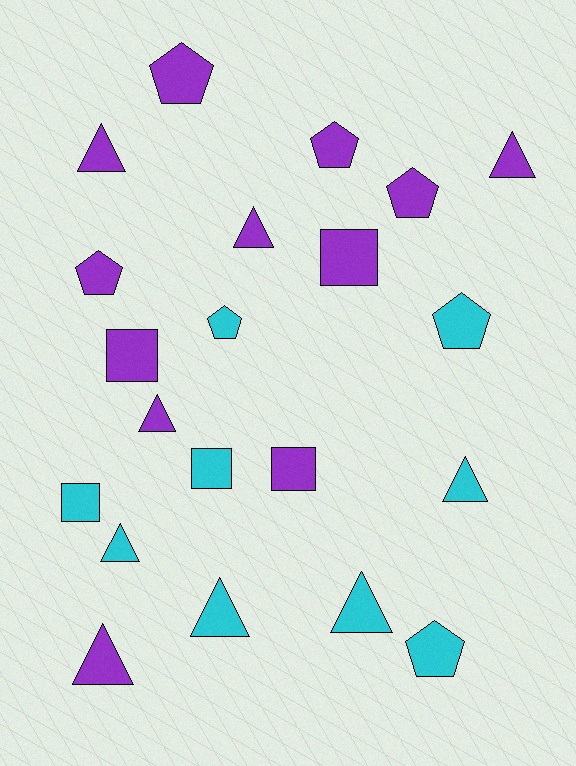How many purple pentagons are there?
There are 4 purple pentagons.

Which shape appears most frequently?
Triangle, with 9 objects.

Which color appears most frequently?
Purple, with 12 objects.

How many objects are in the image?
There are 21 objects.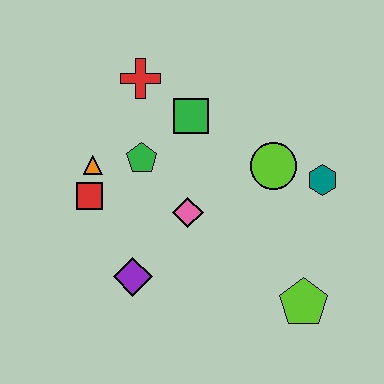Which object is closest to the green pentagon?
The orange triangle is closest to the green pentagon.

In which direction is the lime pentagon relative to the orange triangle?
The lime pentagon is to the right of the orange triangle.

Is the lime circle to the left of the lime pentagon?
Yes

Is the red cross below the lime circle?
No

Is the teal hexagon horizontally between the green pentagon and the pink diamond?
No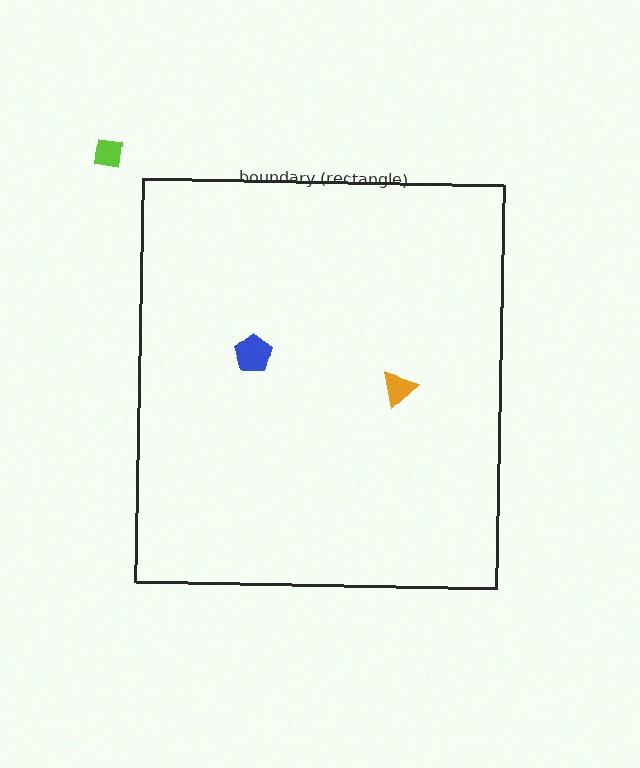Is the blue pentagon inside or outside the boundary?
Inside.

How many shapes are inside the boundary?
2 inside, 1 outside.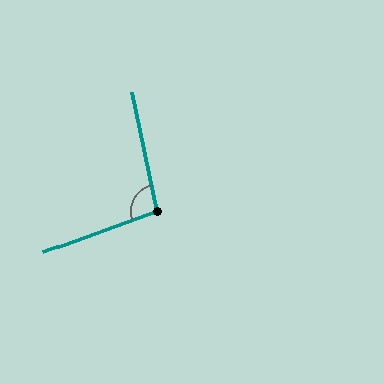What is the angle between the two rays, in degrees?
Approximately 98 degrees.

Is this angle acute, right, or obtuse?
It is obtuse.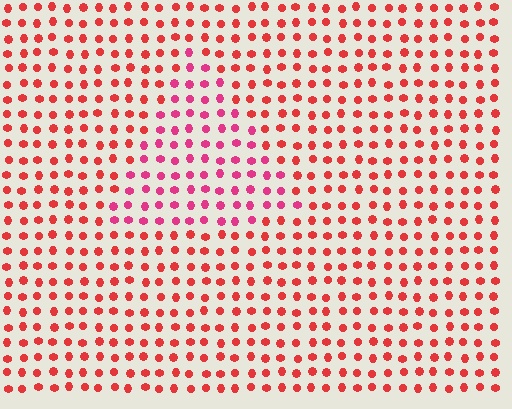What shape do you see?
I see a triangle.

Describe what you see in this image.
The image is filled with small red elements in a uniform arrangement. A triangle-shaped region is visible where the elements are tinted to a slightly different hue, forming a subtle color boundary.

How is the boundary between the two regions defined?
The boundary is defined purely by a slight shift in hue (about 28 degrees). Spacing, size, and orientation are identical on both sides.